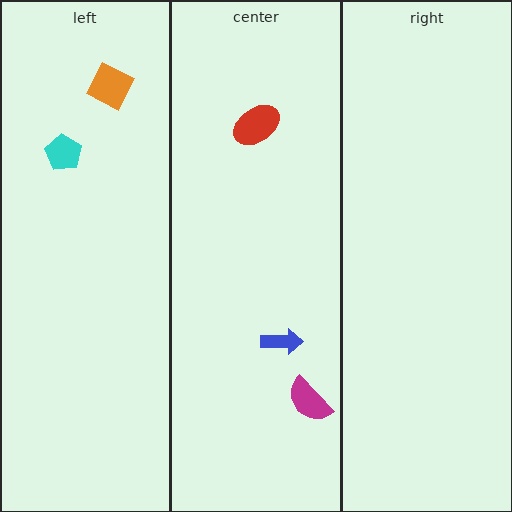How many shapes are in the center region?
3.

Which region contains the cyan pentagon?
The left region.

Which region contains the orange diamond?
The left region.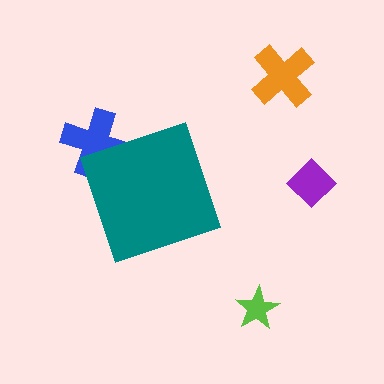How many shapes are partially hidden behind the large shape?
1 shape is partially hidden.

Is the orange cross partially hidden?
No, the orange cross is fully visible.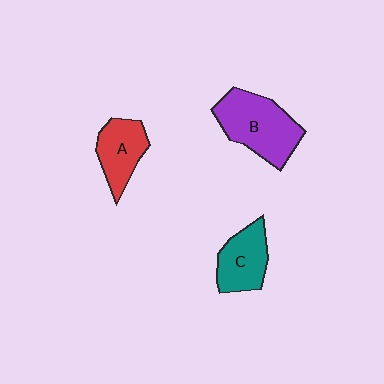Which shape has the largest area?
Shape B (purple).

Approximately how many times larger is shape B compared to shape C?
Approximately 1.5 times.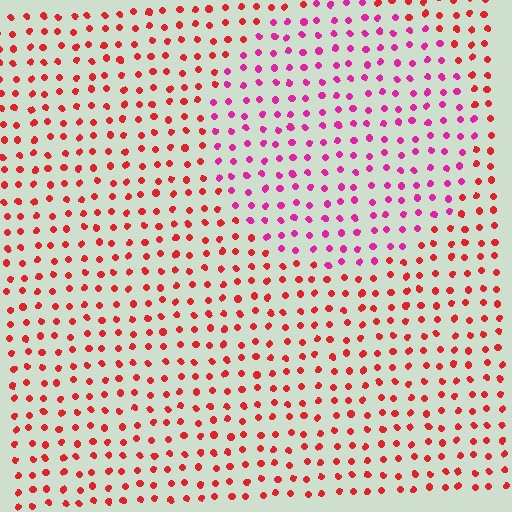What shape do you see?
I see a circle.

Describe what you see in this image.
The image is filled with small red elements in a uniform arrangement. A circle-shaped region is visible where the elements are tinted to a slightly different hue, forming a subtle color boundary.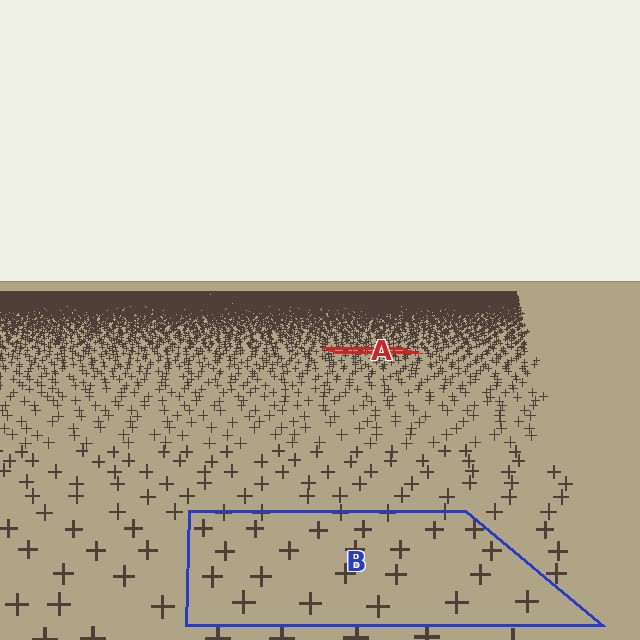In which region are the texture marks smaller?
The texture marks are smaller in region A, because it is farther away.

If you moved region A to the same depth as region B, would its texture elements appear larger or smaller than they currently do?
They would appear larger. At a closer depth, the same texture elements are projected at a bigger on-screen size.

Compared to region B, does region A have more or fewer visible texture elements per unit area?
Region A has more texture elements per unit area — they are packed more densely because it is farther away.